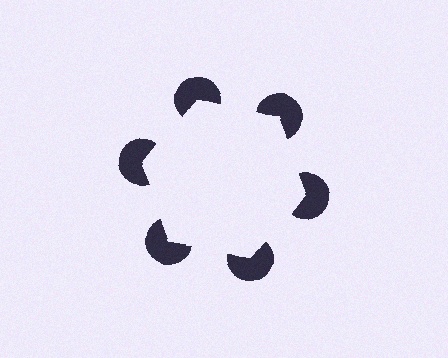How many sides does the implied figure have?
6 sides.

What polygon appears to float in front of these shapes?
An illusory hexagon — its edges are inferred from the aligned wedge cuts in the pac-man discs, not physically drawn.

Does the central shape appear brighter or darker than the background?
It typically appears slightly brighter than the background, even though no actual brightness change is drawn.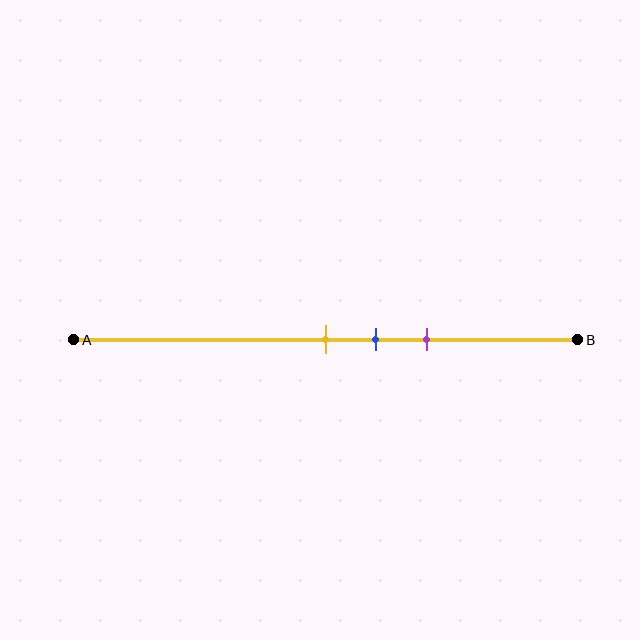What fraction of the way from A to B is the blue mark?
The blue mark is approximately 60% (0.6) of the way from A to B.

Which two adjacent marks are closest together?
The yellow and blue marks are the closest adjacent pair.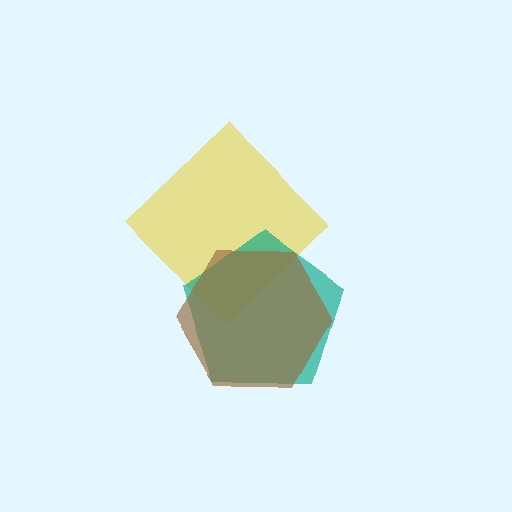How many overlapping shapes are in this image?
There are 3 overlapping shapes in the image.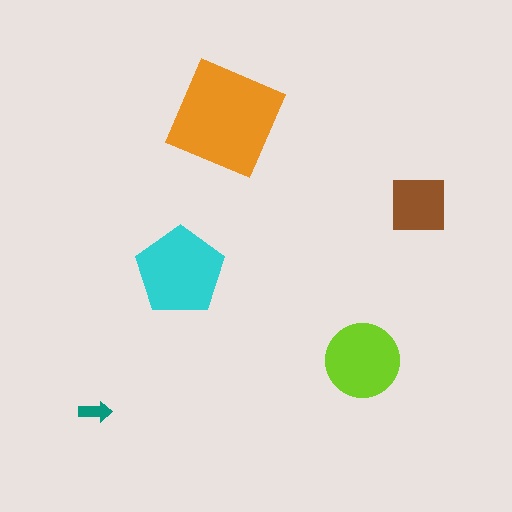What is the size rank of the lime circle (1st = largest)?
3rd.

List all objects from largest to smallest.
The orange diamond, the cyan pentagon, the lime circle, the brown square, the teal arrow.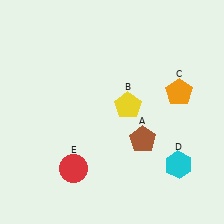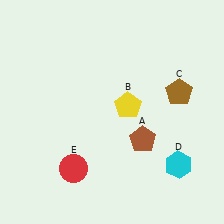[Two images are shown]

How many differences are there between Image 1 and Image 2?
There is 1 difference between the two images.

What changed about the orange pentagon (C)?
In Image 1, C is orange. In Image 2, it changed to brown.